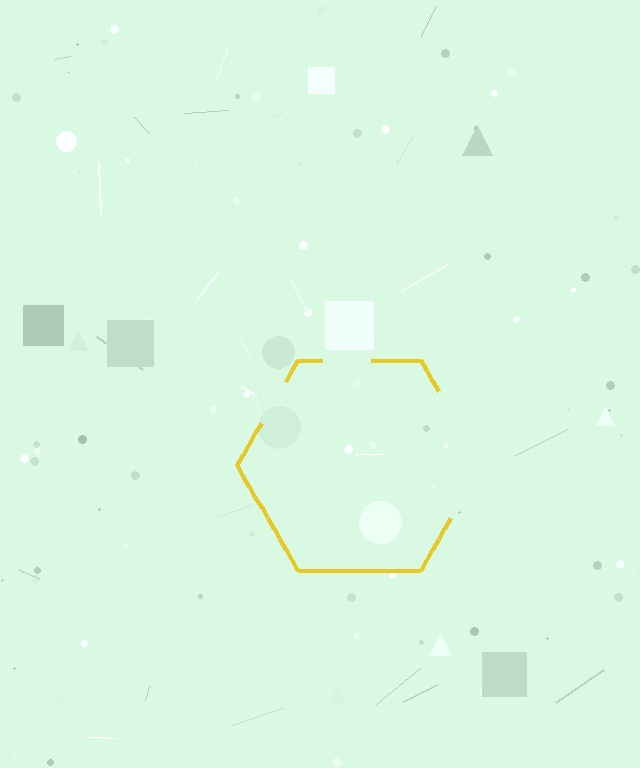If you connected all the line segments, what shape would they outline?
They would outline a hexagon.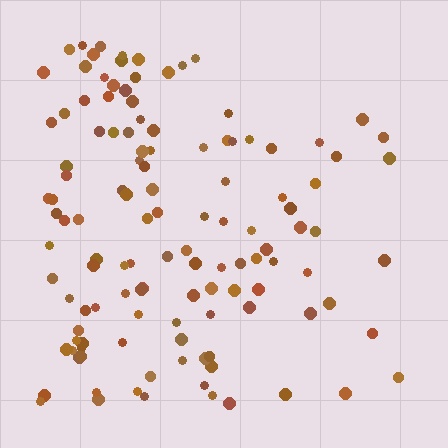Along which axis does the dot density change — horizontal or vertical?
Horizontal.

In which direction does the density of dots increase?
From right to left, with the left side densest.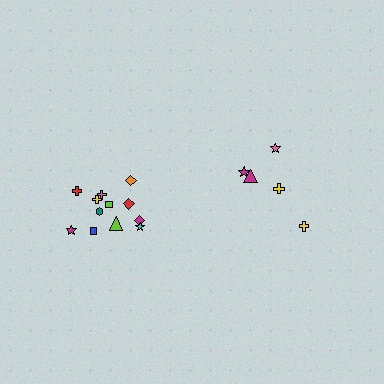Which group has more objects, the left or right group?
The left group.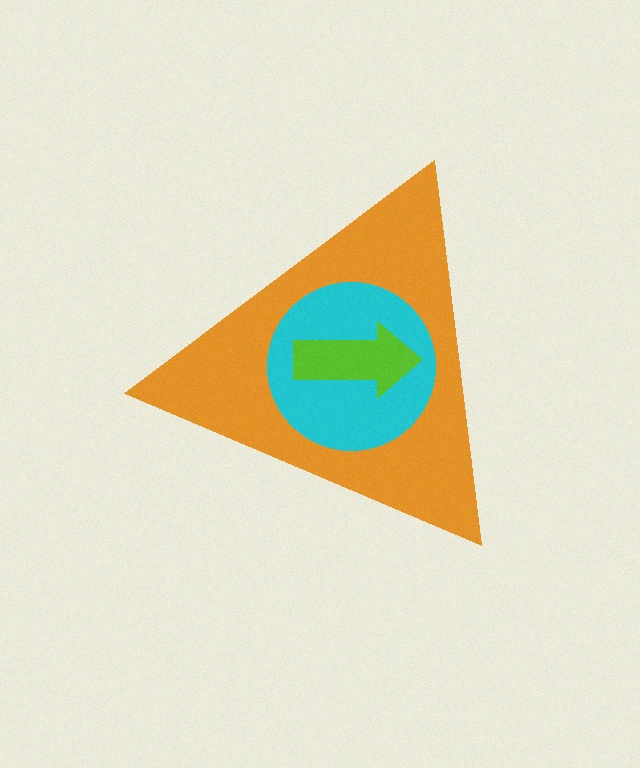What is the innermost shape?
The lime arrow.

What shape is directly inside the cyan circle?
The lime arrow.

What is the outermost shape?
The orange triangle.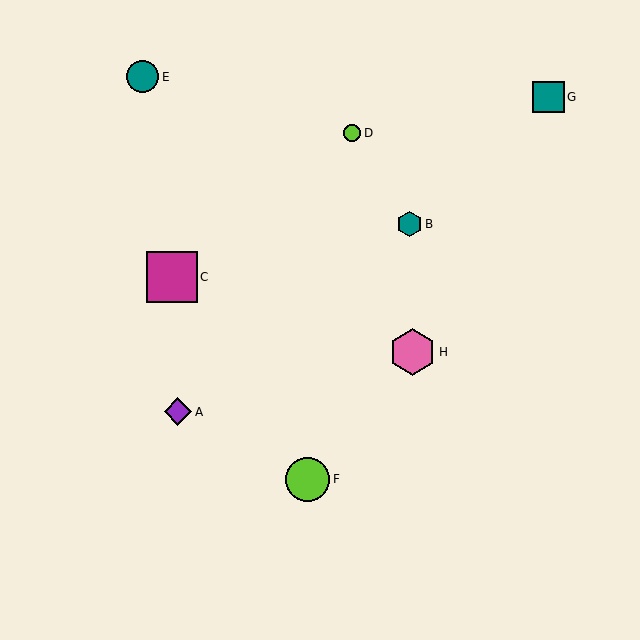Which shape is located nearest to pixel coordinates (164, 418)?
The purple diamond (labeled A) at (178, 412) is nearest to that location.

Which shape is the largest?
The magenta square (labeled C) is the largest.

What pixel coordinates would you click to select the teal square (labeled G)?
Click at (548, 97) to select the teal square G.